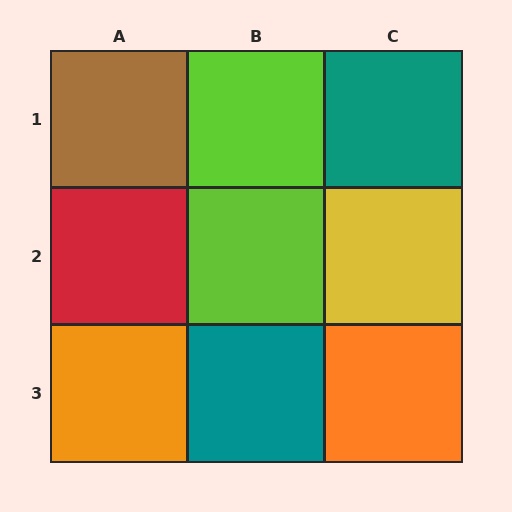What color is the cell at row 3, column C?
Orange.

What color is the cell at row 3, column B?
Teal.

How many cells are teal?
2 cells are teal.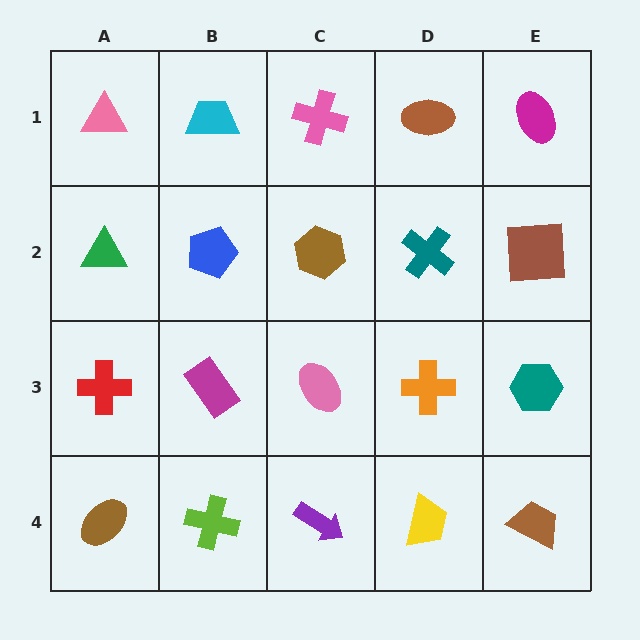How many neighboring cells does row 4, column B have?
3.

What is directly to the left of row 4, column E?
A yellow trapezoid.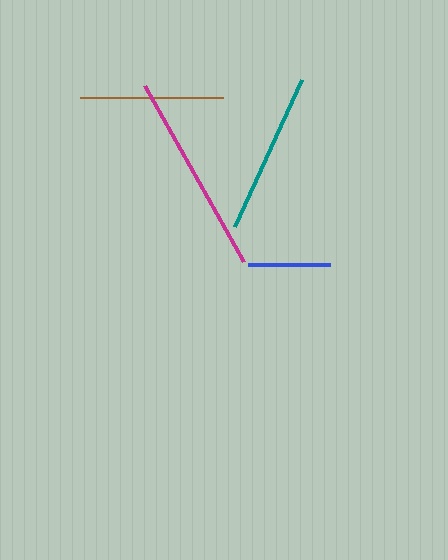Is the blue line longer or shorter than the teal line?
The teal line is longer than the blue line.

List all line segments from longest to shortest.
From longest to shortest: magenta, teal, brown, blue.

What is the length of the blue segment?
The blue segment is approximately 82 pixels long.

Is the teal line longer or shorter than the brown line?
The teal line is longer than the brown line.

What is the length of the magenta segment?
The magenta segment is approximately 202 pixels long.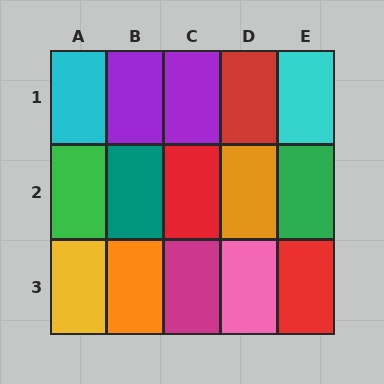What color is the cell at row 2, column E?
Green.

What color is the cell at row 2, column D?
Orange.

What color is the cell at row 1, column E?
Cyan.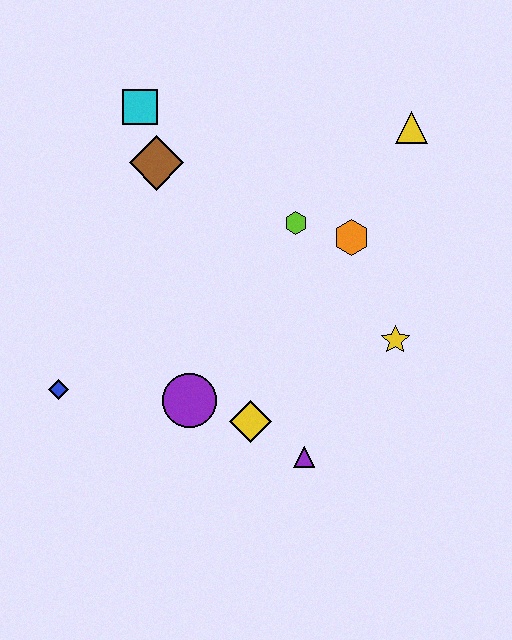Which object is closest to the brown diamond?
The cyan square is closest to the brown diamond.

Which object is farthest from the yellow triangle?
The blue diamond is farthest from the yellow triangle.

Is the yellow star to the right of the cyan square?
Yes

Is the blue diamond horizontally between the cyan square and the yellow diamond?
No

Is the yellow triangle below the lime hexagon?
No